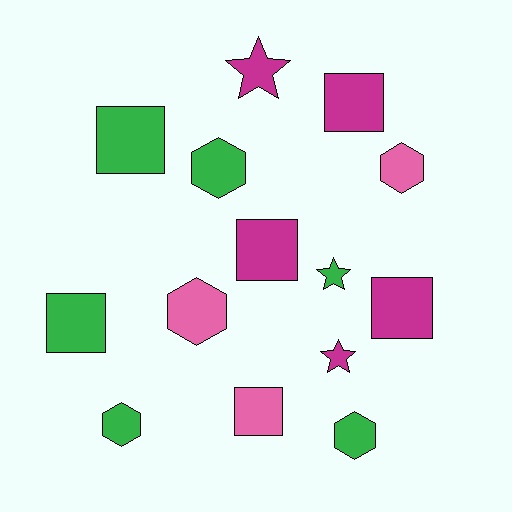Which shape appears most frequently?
Square, with 6 objects.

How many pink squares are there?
There is 1 pink square.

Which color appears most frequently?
Green, with 6 objects.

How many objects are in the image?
There are 14 objects.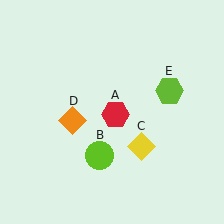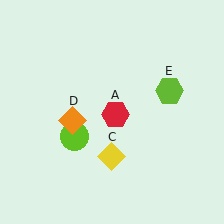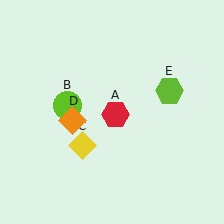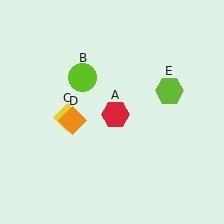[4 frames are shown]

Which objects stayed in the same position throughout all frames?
Red hexagon (object A) and orange diamond (object D) and lime hexagon (object E) remained stationary.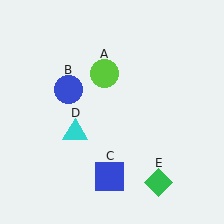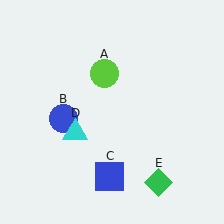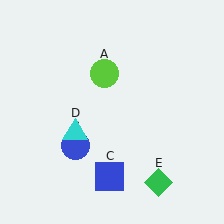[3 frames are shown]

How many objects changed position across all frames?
1 object changed position: blue circle (object B).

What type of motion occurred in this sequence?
The blue circle (object B) rotated counterclockwise around the center of the scene.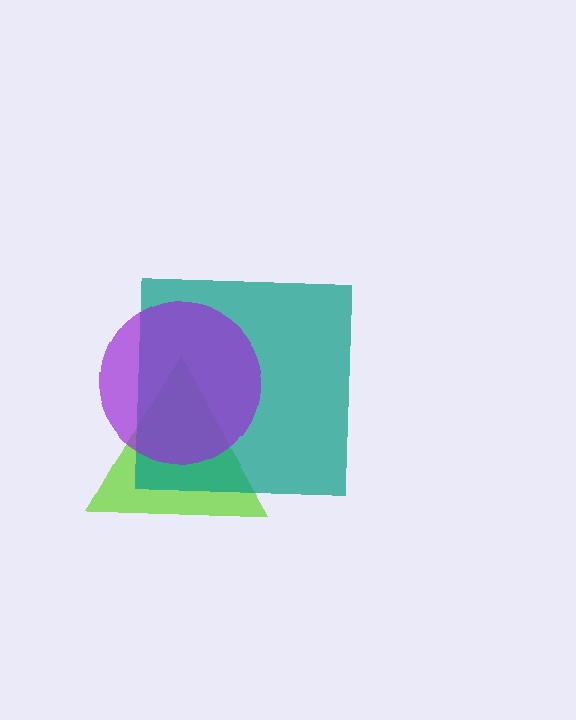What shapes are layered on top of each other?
The layered shapes are: a lime triangle, a teal square, a purple circle.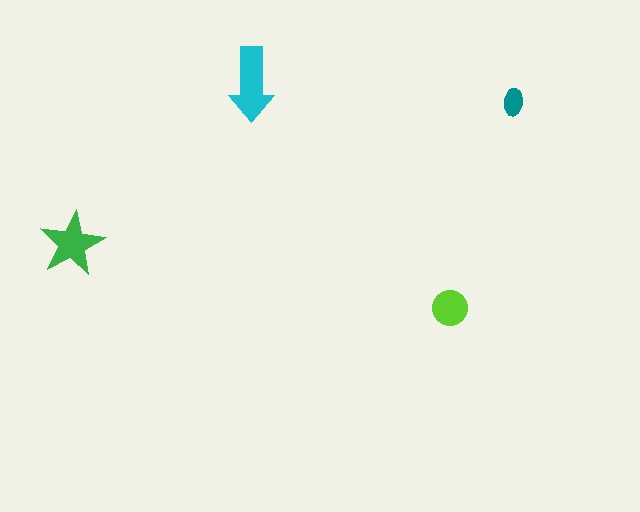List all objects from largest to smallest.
The cyan arrow, the green star, the lime circle, the teal ellipse.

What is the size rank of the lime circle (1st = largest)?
3rd.